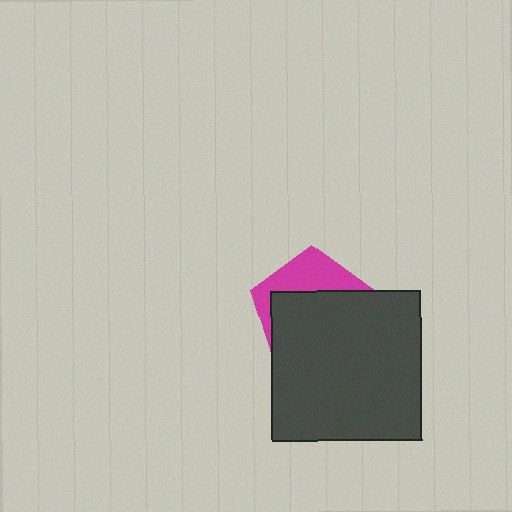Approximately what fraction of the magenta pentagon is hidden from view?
Roughly 65% of the magenta pentagon is hidden behind the dark gray square.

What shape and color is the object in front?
The object in front is a dark gray square.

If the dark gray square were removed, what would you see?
You would see the complete magenta pentagon.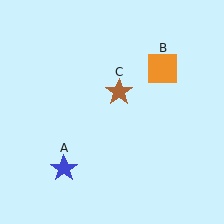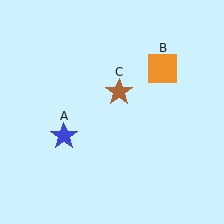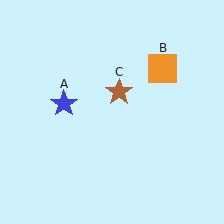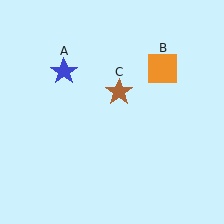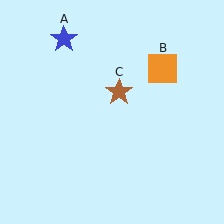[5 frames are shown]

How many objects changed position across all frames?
1 object changed position: blue star (object A).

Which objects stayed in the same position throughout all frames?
Orange square (object B) and brown star (object C) remained stationary.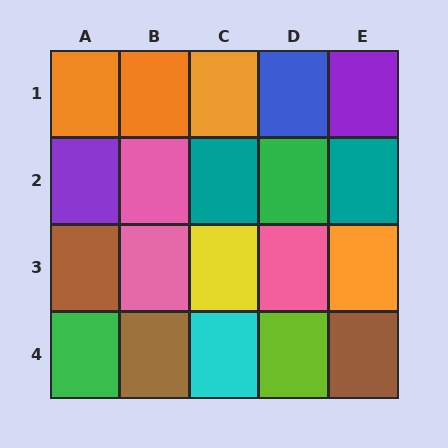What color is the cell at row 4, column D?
Lime.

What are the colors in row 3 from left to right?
Brown, pink, yellow, pink, orange.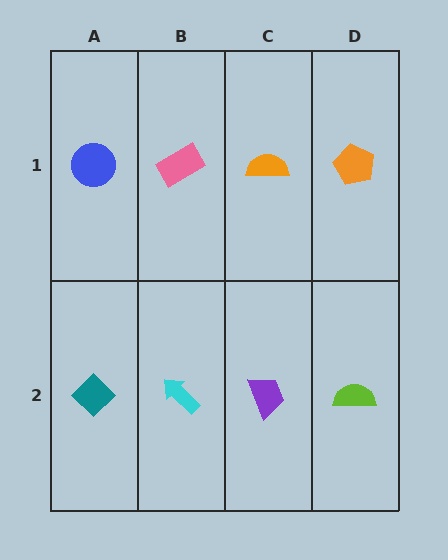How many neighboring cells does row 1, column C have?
3.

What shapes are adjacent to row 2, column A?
A blue circle (row 1, column A), a cyan arrow (row 2, column B).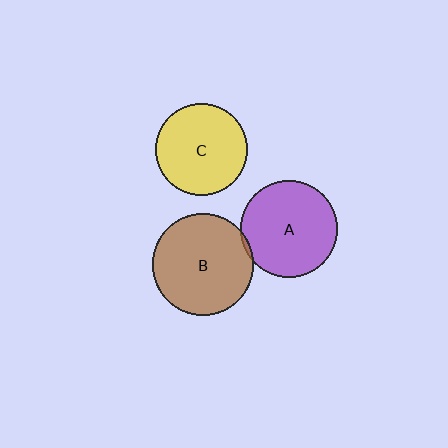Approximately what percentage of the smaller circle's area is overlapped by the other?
Approximately 5%.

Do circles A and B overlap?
Yes.